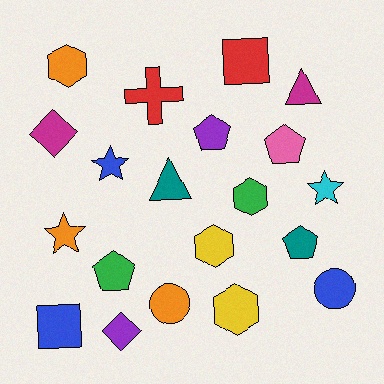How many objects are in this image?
There are 20 objects.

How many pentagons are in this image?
There are 4 pentagons.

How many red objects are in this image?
There are 2 red objects.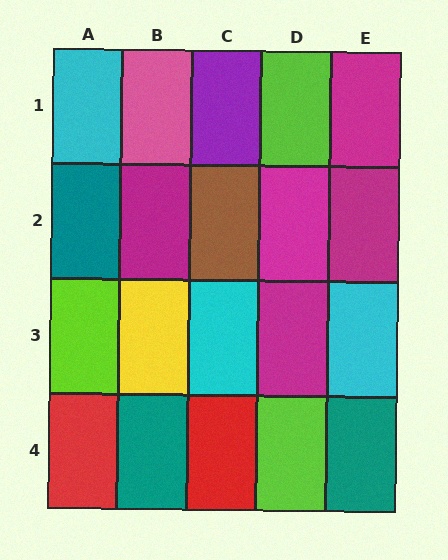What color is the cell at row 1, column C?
Purple.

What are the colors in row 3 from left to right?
Lime, yellow, cyan, magenta, cyan.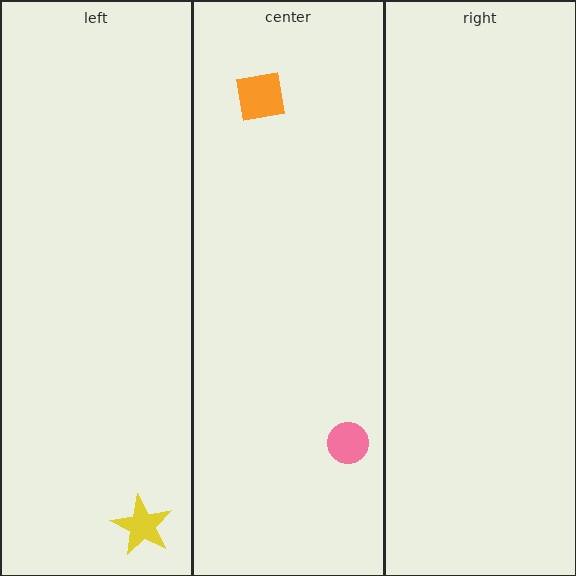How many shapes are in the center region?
2.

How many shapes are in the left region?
1.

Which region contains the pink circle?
The center region.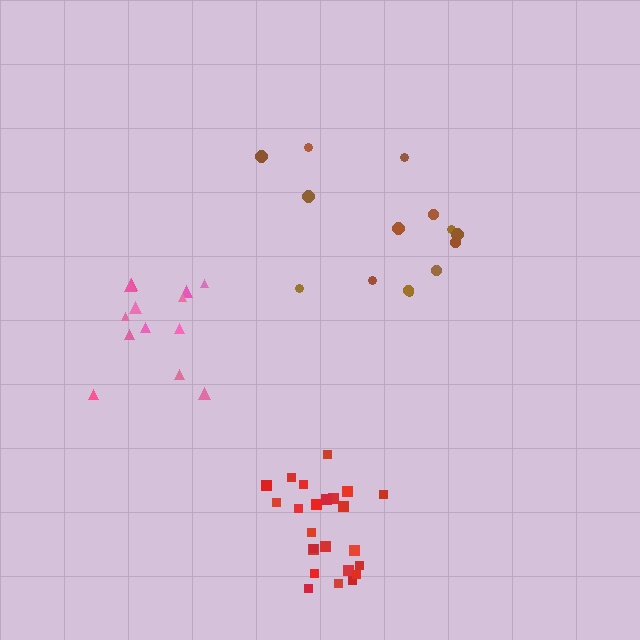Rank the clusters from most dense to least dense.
red, pink, brown.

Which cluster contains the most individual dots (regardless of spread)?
Red (24).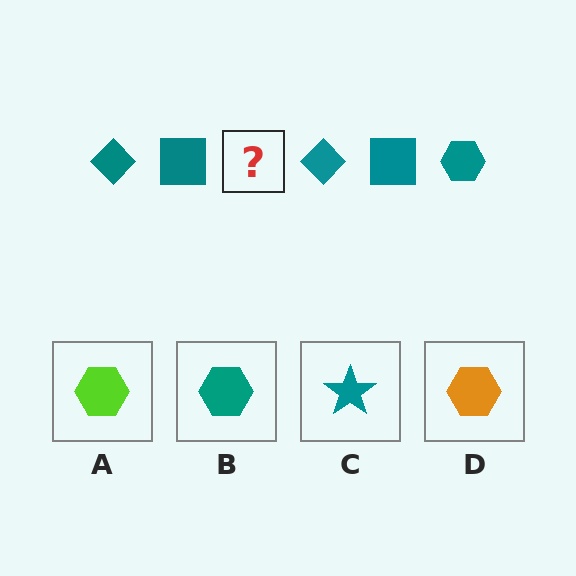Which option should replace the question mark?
Option B.